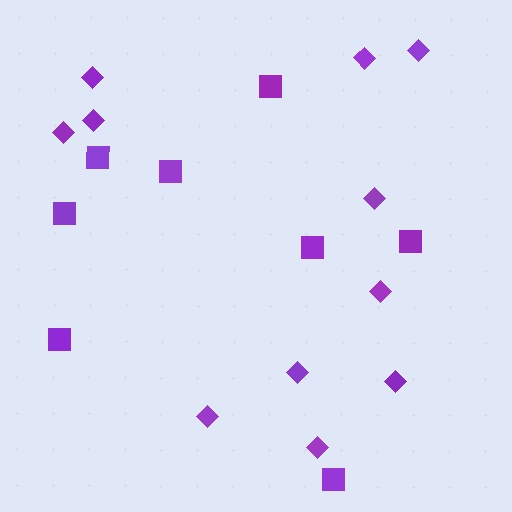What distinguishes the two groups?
There are 2 groups: one group of squares (8) and one group of diamonds (11).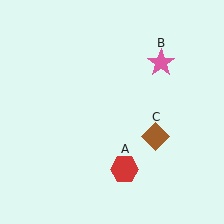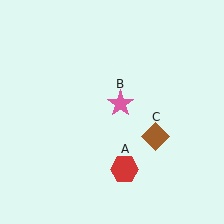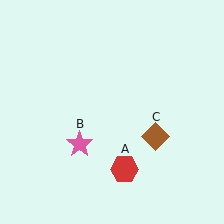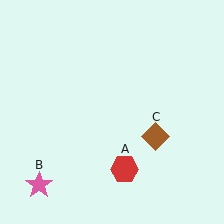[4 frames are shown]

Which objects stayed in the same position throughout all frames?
Red hexagon (object A) and brown diamond (object C) remained stationary.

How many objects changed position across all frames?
1 object changed position: pink star (object B).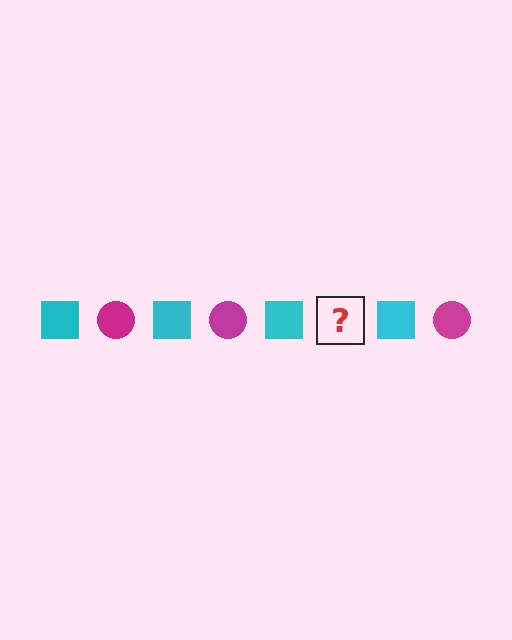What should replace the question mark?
The question mark should be replaced with a magenta circle.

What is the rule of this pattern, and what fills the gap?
The rule is that the pattern alternates between cyan square and magenta circle. The gap should be filled with a magenta circle.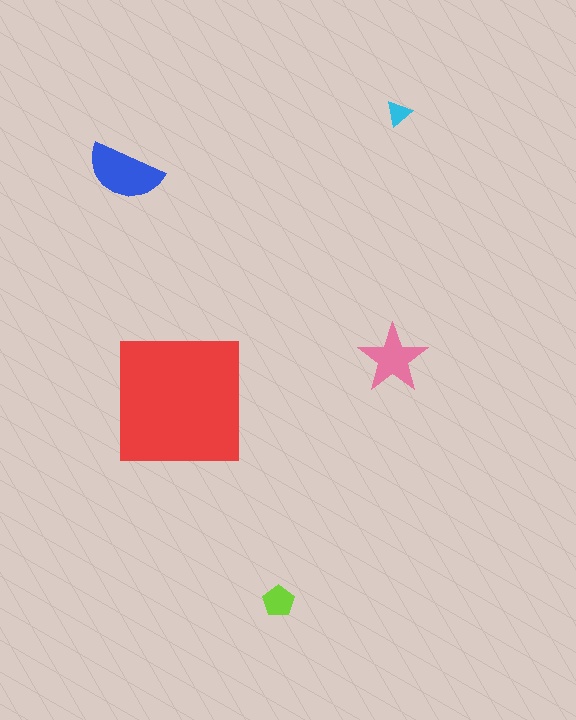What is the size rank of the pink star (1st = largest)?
3rd.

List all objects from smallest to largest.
The cyan triangle, the lime pentagon, the pink star, the blue semicircle, the red square.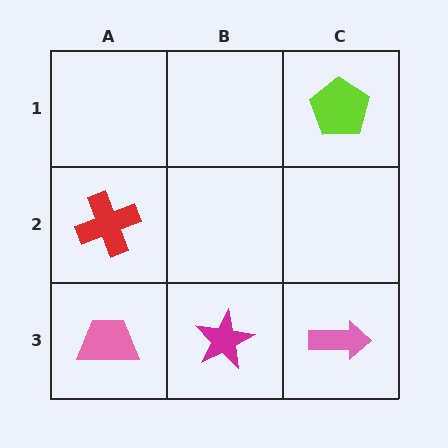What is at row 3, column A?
A pink trapezoid.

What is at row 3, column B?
A magenta star.